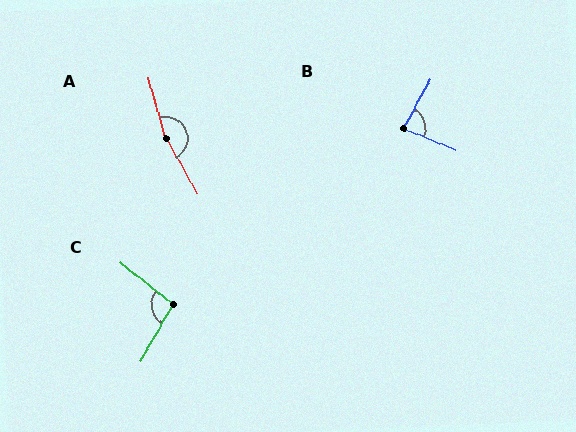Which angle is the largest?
A, at approximately 166 degrees.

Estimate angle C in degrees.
Approximately 98 degrees.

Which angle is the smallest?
B, at approximately 83 degrees.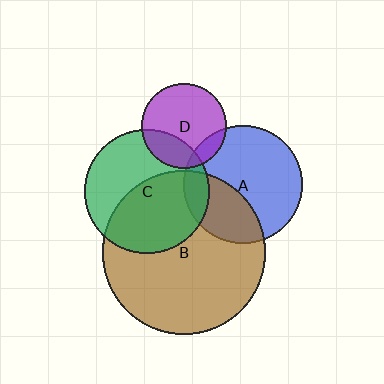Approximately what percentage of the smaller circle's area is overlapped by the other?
Approximately 35%.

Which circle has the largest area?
Circle B (brown).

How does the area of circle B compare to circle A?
Approximately 1.9 times.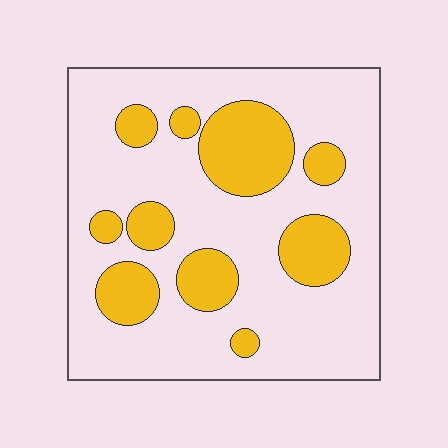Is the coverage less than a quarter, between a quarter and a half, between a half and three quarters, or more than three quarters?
Between a quarter and a half.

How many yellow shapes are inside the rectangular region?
10.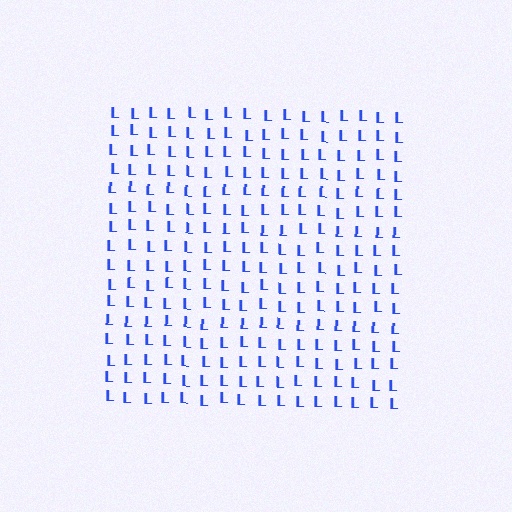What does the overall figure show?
The overall figure shows a square.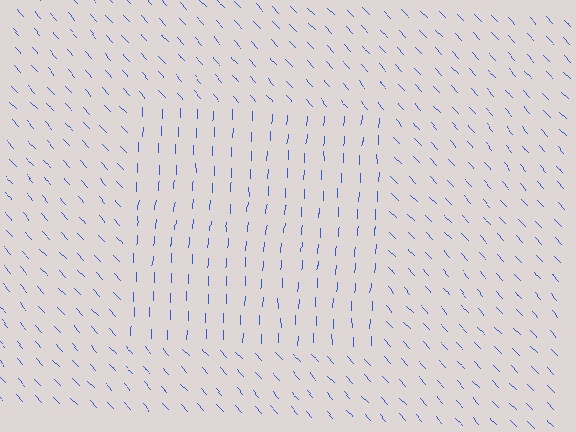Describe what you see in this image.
The image is filled with small blue line segments. A rectangle region in the image has lines oriented differently from the surrounding lines, creating a visible texture boundary.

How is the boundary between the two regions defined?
The boundary is defined purely by a change in line orientation (approximately 45 degrees difference). All lines are the same color and thickness.